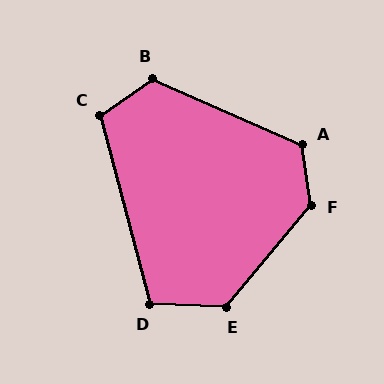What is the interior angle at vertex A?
Approximately 122 degrees (obtuse).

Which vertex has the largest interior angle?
F, at approximately 132 degrees.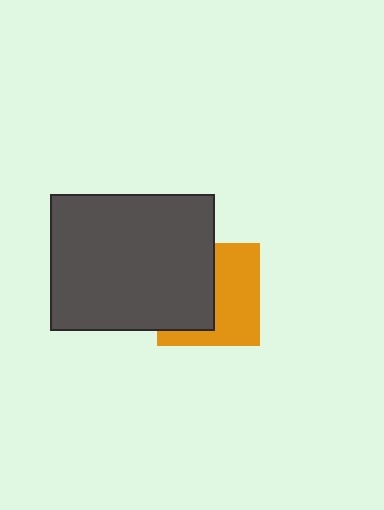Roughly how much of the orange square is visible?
About half of it is visible (roughly 51%).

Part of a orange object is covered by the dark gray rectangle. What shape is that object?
It is a square.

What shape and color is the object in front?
The object in front is a dark gray rectangle.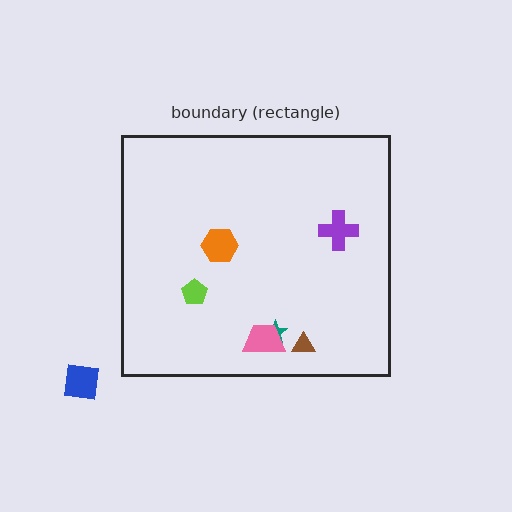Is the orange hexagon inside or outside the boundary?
Inside.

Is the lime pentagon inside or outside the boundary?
Inside.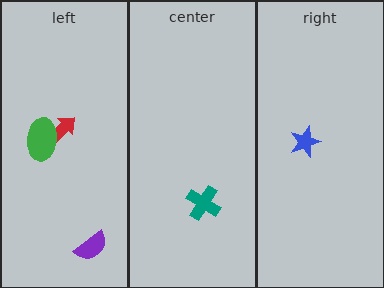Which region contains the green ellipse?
The left region.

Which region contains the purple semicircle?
The left region.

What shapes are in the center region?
The teal cross.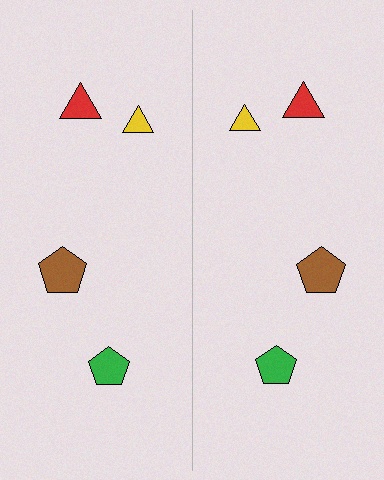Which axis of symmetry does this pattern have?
The pattern has a vertical axis of symmetry running through the center of the image.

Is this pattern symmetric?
Yes, this pattern has bilateral (reflection) symmetry.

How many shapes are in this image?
There are 8 shapes in this image.